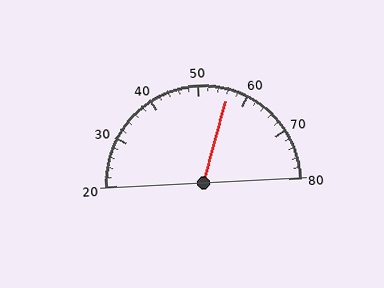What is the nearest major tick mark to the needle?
The nearest major tick mark is 60.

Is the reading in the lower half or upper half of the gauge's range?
The reading is in the upper half of the range (20 to 80).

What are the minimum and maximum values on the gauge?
The gauge ranges from 20 to 80.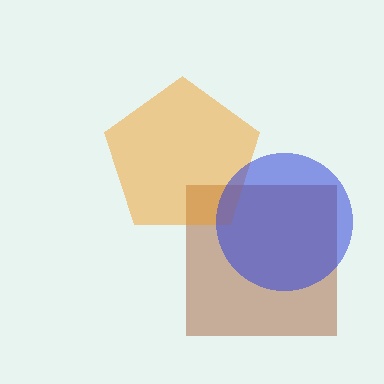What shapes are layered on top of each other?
The layered shapes are: a brown square, an orange pentagon, a blue circle.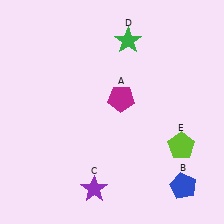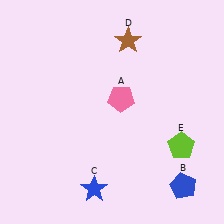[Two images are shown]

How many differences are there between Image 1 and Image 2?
There are 3 differences between the two images.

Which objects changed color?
A changed from magenta to pink. C changed from purple to blue. D changed from green to brown.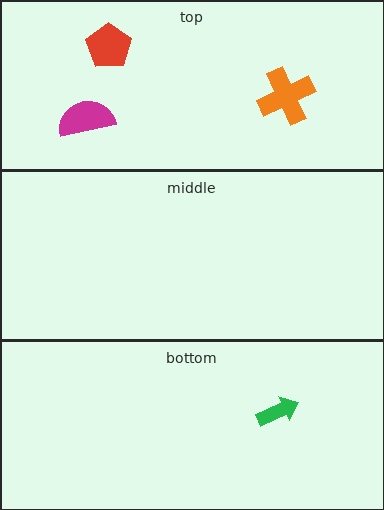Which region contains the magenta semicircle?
The top region.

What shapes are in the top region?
The magenta semicircle, the red pentagon, the orange cross.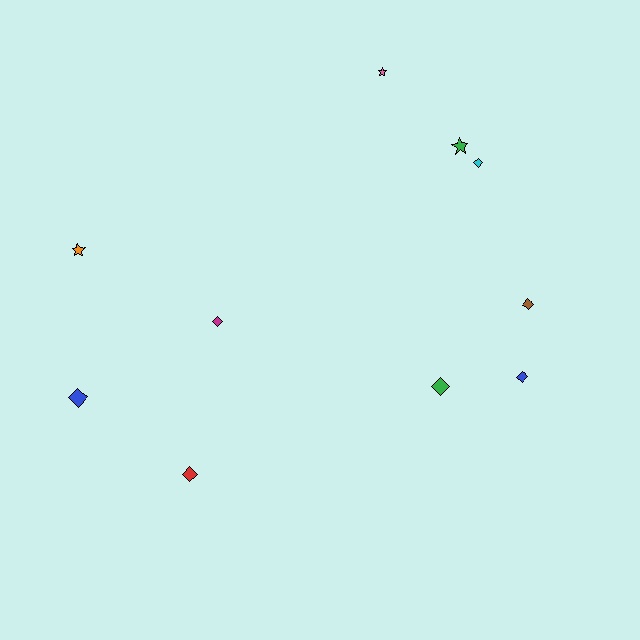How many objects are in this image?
There are 10 objects.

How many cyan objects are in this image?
There is 1 cyan object.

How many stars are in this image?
There are 3 stars.